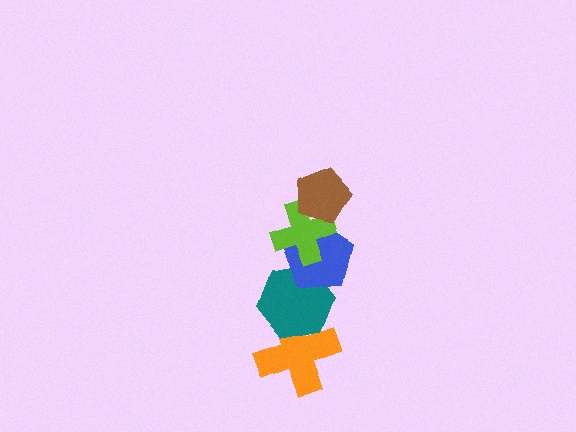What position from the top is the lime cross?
The lime cross is 2nd from the top.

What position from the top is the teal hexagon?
The teal hexagon is 4th from the top.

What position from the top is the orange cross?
The orange cross is 5th from the top.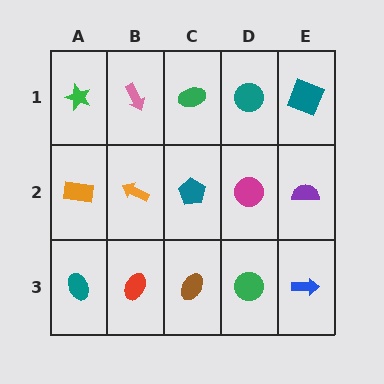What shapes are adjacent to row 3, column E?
A purple semicircle (row 2, column E), a green circle (row 3, column D).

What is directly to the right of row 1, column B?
A green ellipse.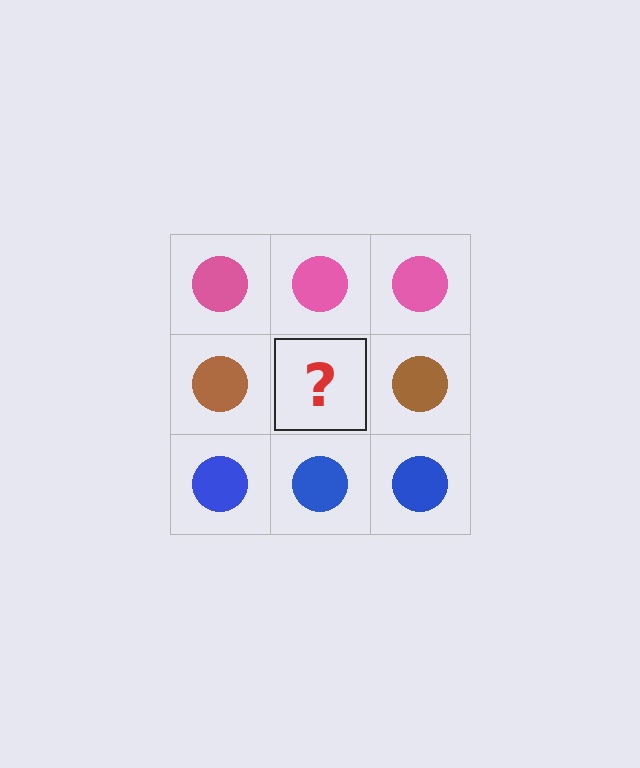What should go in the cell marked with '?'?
The missing cell should contain a brown circle.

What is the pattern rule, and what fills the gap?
The rule is that each row has a consistent color. The gap should be filled with a brown circle.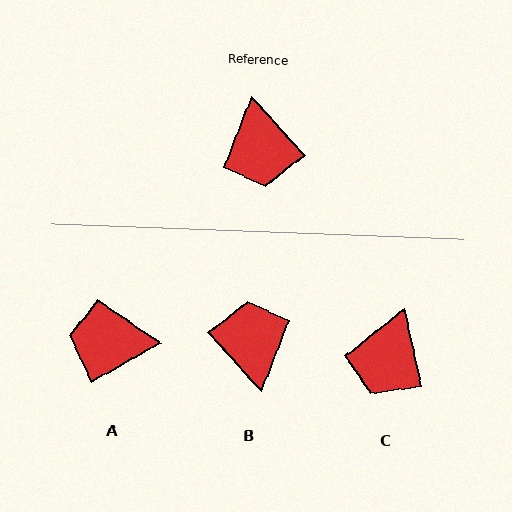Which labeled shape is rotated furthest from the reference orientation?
B, about 180 degrees away.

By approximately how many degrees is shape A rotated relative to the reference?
Approximately 103 degrees clockwise.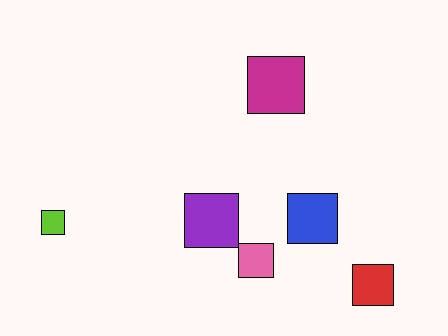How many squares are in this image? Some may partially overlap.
There are 6 squares.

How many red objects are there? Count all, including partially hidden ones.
There is 1 red object.